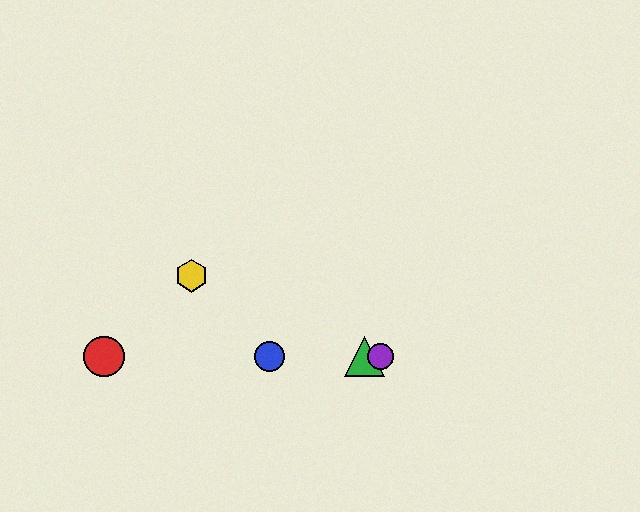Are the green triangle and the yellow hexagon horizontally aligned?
No, the green triangle is at y≈356 and the yellow hexagon is at y≈276.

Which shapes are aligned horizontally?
The red circle, the blue circle, the green triangle, the purple circle are aligned horizontally.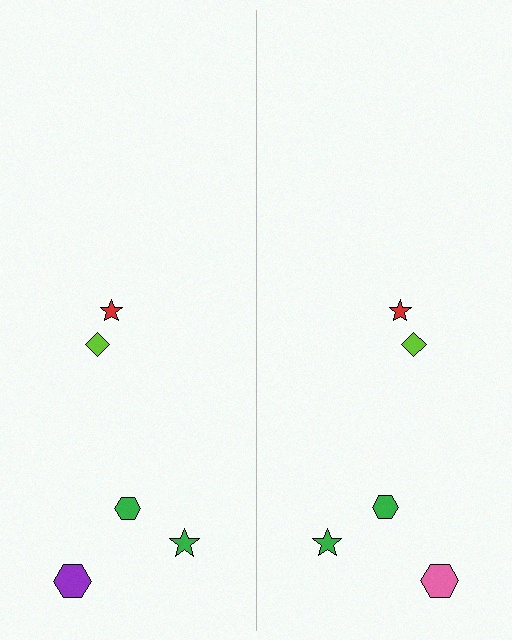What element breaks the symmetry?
The pink hexagon on the right side breaks the symmetry — its mirror counterpart is purple.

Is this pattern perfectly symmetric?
No, the pattern is not perfectly symmetric. The pink hexagon on the right side breaks the symmetry — its mirror counterpart is purple.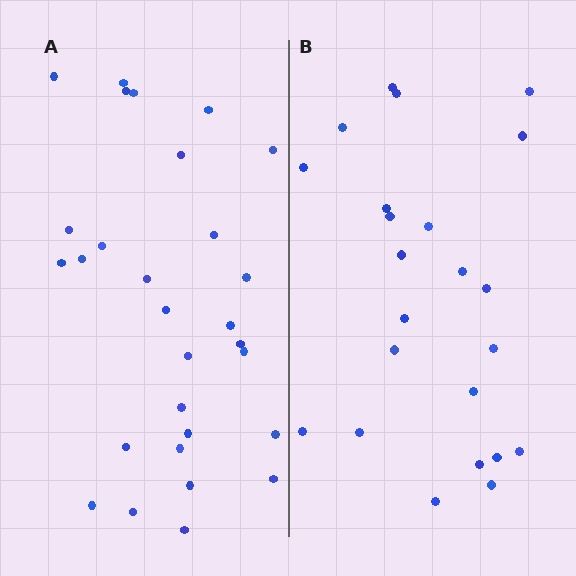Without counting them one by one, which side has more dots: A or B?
Region A (the left region) has more dots.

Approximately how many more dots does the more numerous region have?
Region A has about 6 more dots than region B.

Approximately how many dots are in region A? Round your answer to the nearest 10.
About 30 dots. (The exact count is 29, which rounds to 30.)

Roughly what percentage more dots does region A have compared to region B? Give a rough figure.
About 25% more.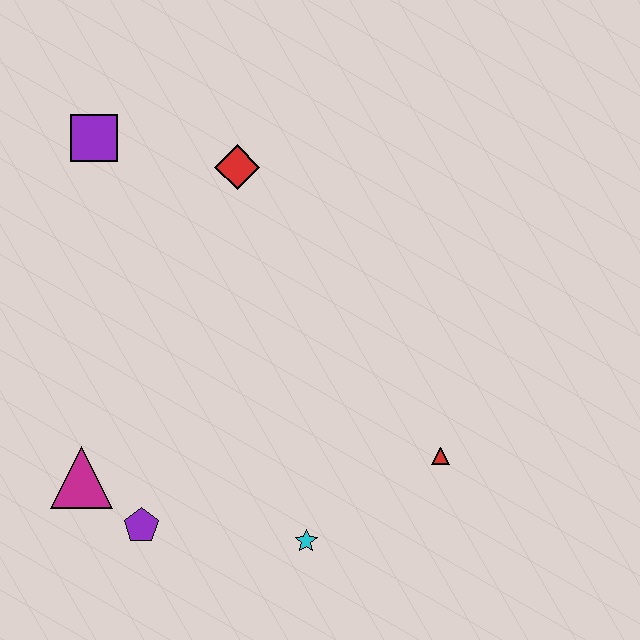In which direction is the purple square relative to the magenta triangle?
The purple square is above the magenta triangle.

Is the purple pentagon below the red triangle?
Yes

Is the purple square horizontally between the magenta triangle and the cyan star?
Yes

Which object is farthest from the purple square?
The red triangle is farthest from the purple square.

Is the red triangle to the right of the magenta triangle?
Yes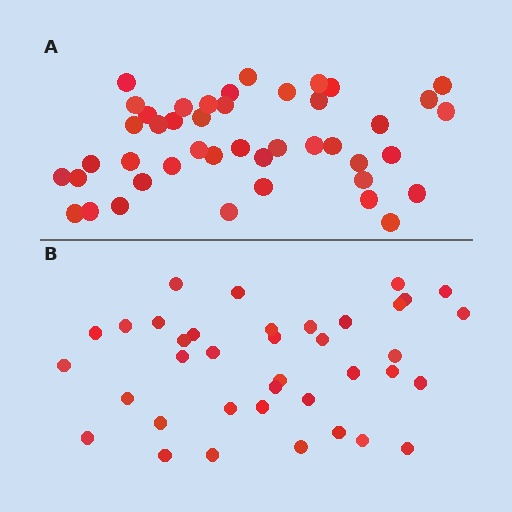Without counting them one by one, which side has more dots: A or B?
Region A (the top region) has more dots.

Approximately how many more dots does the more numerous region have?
Region A has about 6 more dots than region B.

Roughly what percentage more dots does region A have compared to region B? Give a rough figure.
About 15% more.